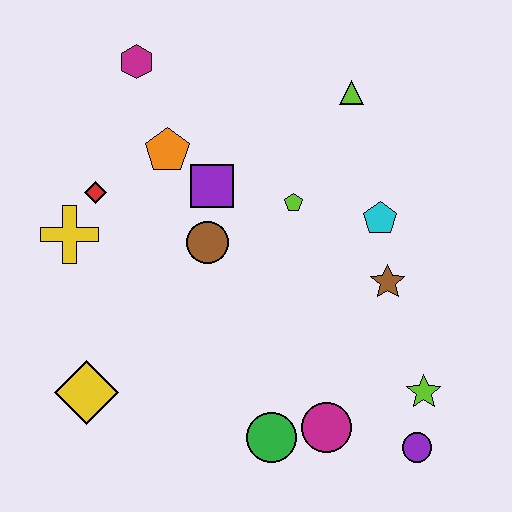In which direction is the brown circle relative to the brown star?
The brown circle is to the left of the brown star.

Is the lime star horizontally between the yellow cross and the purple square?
No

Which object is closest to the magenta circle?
The green circle is closest to the magenta circle.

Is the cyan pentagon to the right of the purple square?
Yes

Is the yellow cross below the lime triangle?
Yes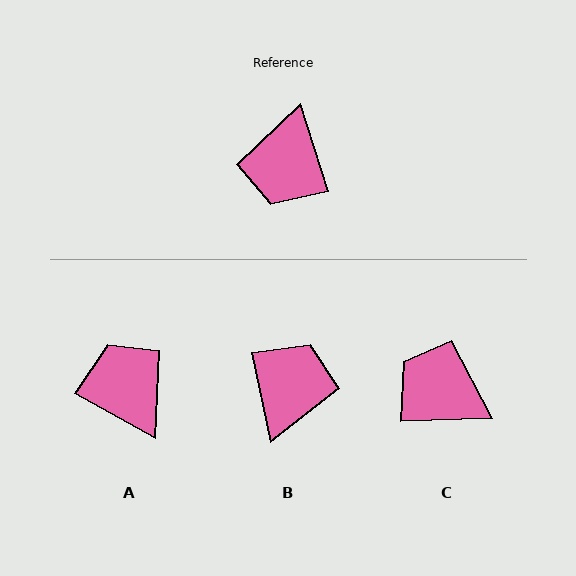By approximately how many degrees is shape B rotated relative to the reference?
Approximately 175 degrees counter-clockwise.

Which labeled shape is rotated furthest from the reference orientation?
B, about 175 degrees away.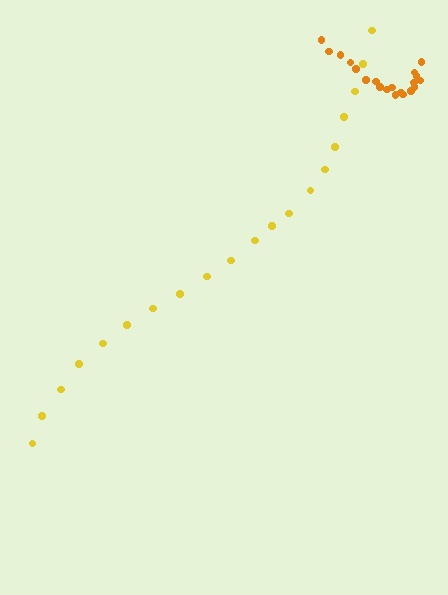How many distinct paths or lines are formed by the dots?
There are 2 distinct paths.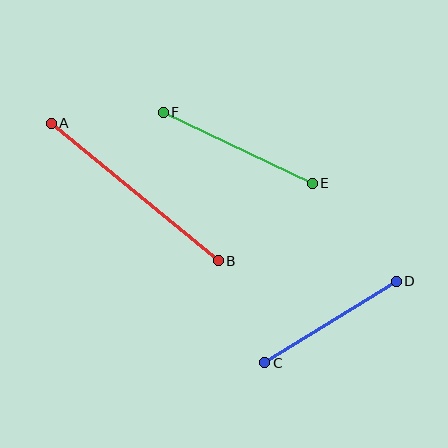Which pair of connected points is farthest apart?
Points A and B are farthest apart.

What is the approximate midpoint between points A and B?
The midpoint is at approximately (135, 192) pixels.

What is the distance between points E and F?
The distance is approximately 165 pixels.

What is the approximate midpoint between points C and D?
The midpoint is at approximately (331, 322) pixels.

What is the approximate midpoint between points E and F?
The midpoint is at approximately (238, 148) pixels.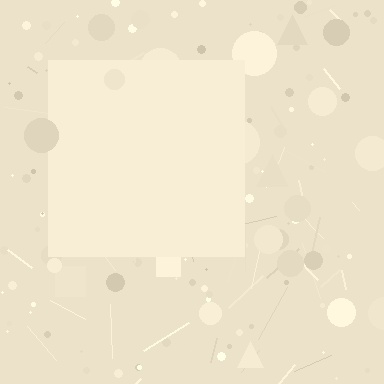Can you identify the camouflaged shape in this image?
The camouflaged shape is a square.